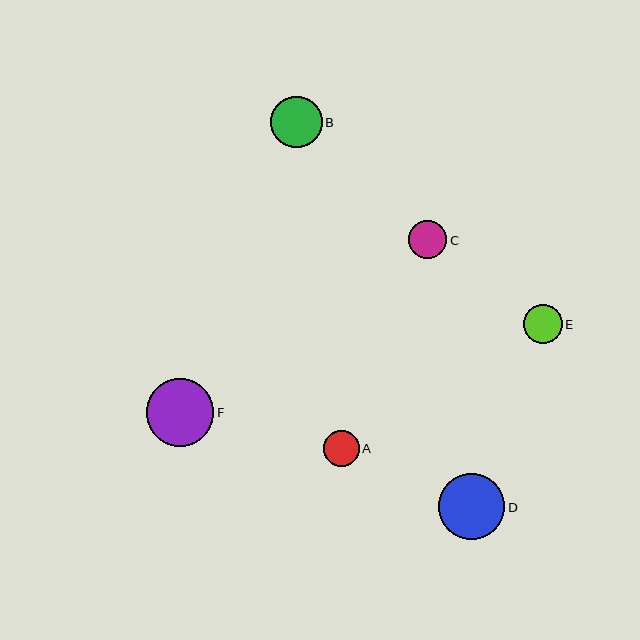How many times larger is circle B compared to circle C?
Circle B is approximately 1.3 times the size of circle C.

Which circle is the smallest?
Circle A is the smallest with a size of approximately 36 pixels.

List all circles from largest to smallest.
From largest to smallest: F, D, B, E, C, A.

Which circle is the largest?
Circle F is the largest with a size of approximately 67 pixels.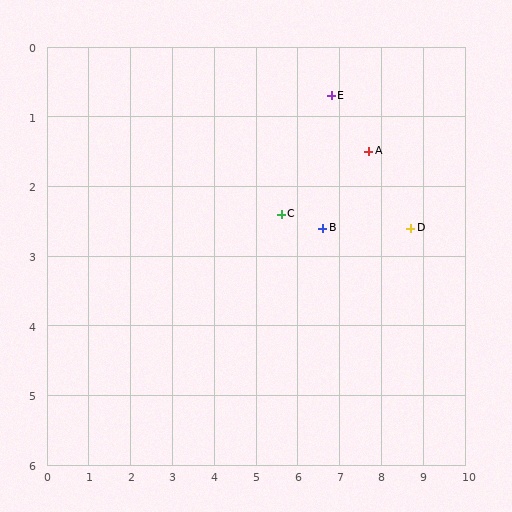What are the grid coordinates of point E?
Point E is at approximately (6.8, 0.7).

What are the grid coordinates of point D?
Point D is at approximately (8.7, 2.6).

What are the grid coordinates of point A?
Point A is at approximately (7.7, 1.5).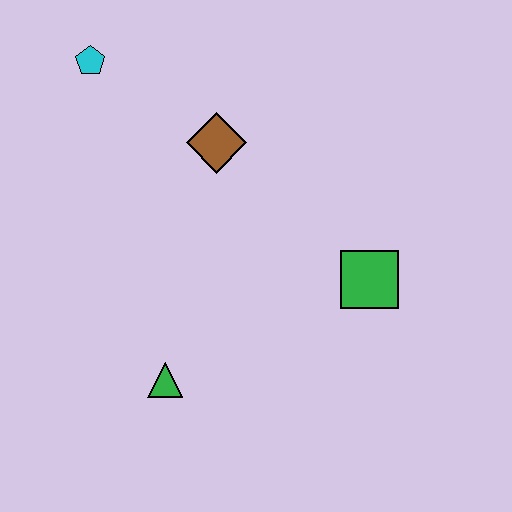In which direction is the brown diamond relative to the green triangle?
The brown diamond is above the green triangle.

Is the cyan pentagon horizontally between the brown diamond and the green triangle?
No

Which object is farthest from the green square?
The cyan pentagon is farthest from the green square.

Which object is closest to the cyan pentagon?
The brown diamond is closest to the cyan pentagon.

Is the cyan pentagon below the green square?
No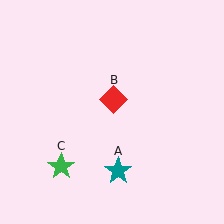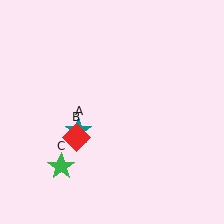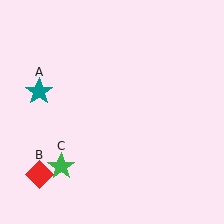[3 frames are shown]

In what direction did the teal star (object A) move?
The teal star (object A) moved up and to the left.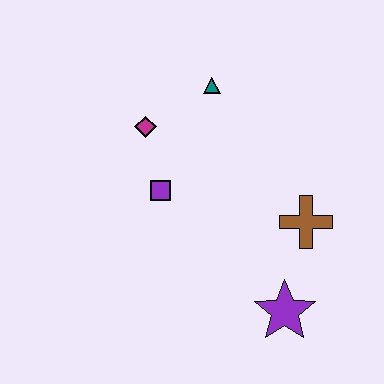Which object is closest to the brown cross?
The purple star is closest to the brown cross.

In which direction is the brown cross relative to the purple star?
The brown cross is above the purple star.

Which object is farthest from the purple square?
The purple star is farthest from the purple square.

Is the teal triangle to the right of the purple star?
No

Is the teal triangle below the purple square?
No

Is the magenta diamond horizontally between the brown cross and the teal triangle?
No